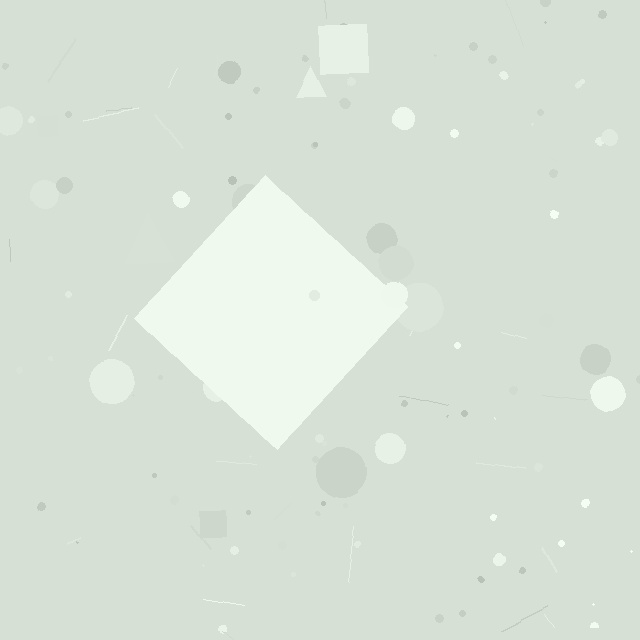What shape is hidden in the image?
A diamond is hidden in the image.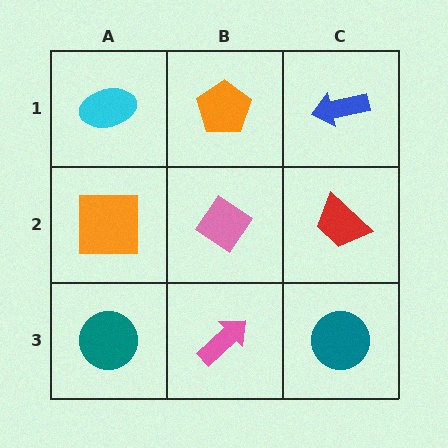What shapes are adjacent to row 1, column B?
A pink diamond (row 2, column B), a cyan ellipse (row 1, column A), a blue arrow (row 1, column C).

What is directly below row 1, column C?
A red trapezoid.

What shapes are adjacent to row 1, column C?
A red trapezoid (row 2, column C), an orange pentagon (row 1, column B).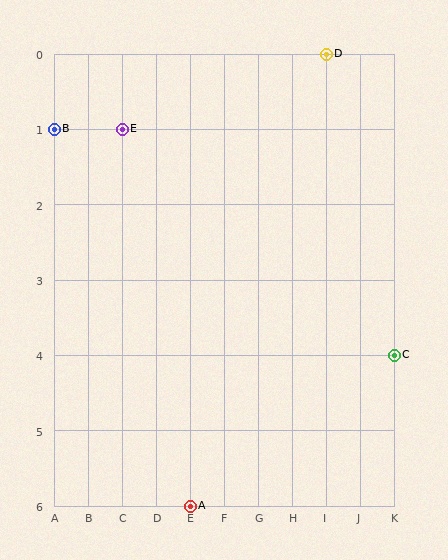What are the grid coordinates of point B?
Point B is at grid coordinates (A, 1).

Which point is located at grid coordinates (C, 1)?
Point E is at (C, 1).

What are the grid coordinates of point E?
Point E is at grid coordinates (C, 1).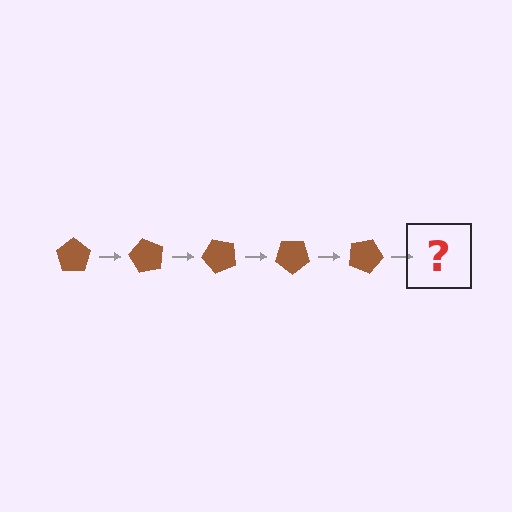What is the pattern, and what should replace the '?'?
The pattern is that the pentagon rotates 60 degrees each step. The '?' should be a brown pentagon rotated 300 degrees.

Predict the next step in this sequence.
The next step is a brown pentagon rotated 300 degrees.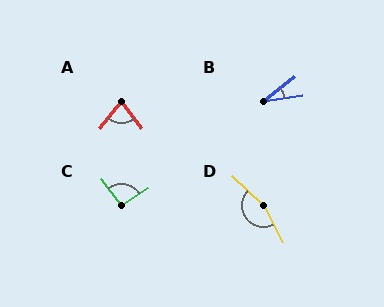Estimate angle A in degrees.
Approximately 76 degrees.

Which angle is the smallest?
B, at approximately 29 degrees.